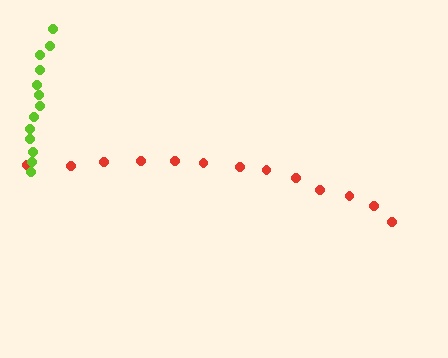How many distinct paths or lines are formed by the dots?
There are 2 distinct paths.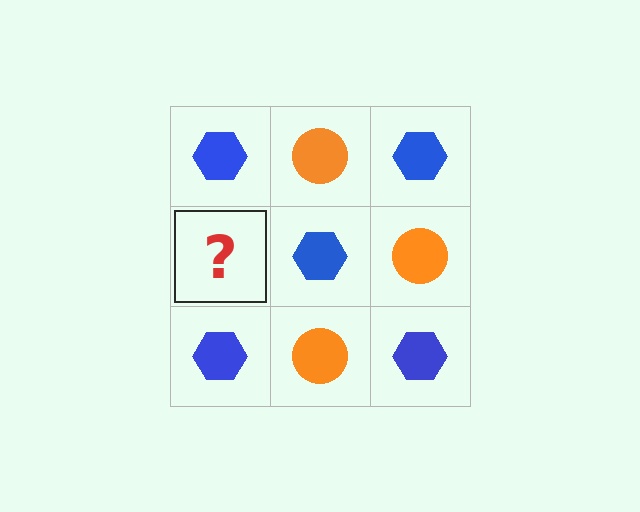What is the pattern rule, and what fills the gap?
The rule is that it alternates blue hexagon and orange circle in a checkerboard pattern. The gap should be filled with an orange circle.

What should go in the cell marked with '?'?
The missing cell should contain an orange circle.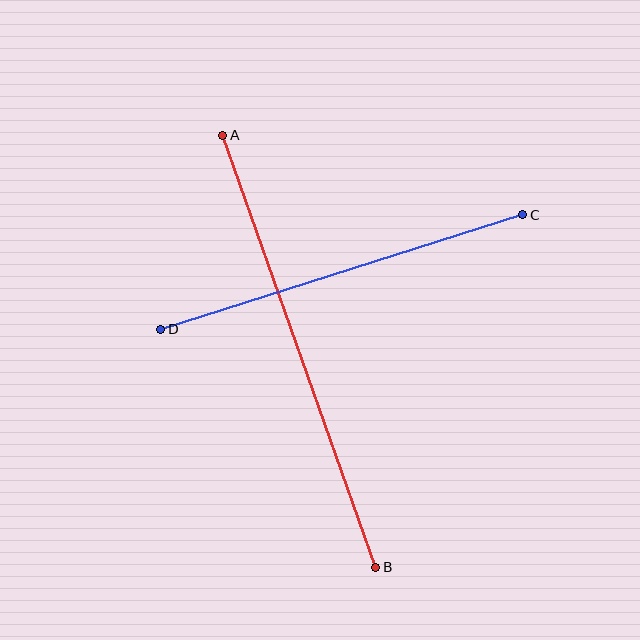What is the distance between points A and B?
The distance is approximately 458 pixels.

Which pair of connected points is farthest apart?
Points A and B are farthest apart.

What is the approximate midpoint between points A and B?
The midpoint is at approximately (299, 351) pixels.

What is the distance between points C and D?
The distance is approximately 380 pixels.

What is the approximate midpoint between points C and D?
The midpoint is at approximately (342, 272) pixels.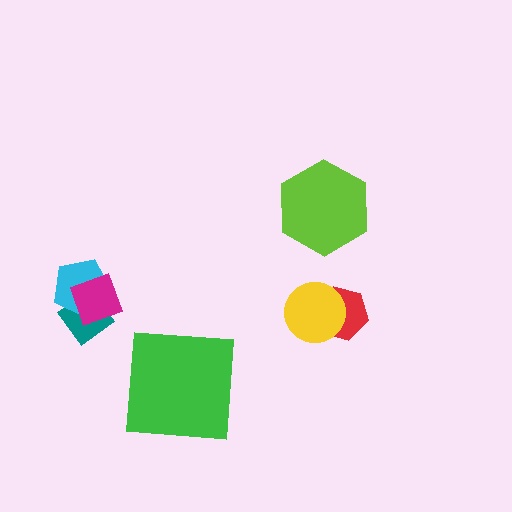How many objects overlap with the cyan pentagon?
2 objects overlap with the cyan pentagon.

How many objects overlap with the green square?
0 objects overlap with the green square.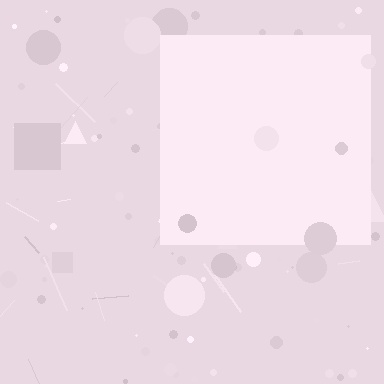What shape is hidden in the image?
A square is hidden in the image.